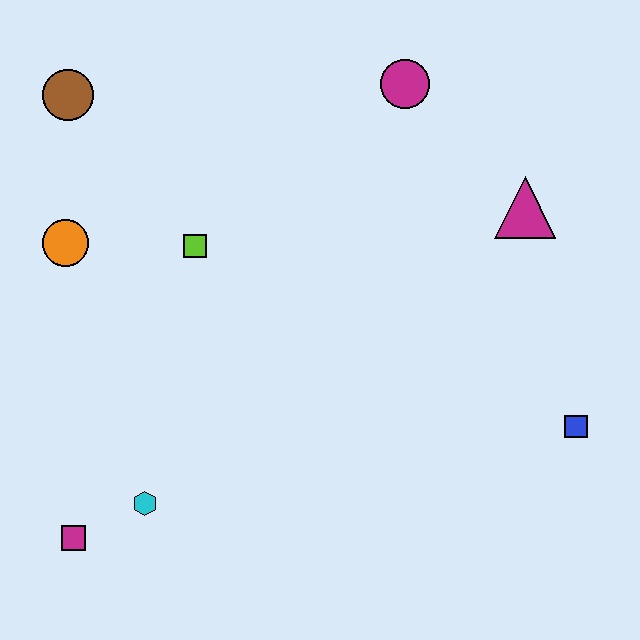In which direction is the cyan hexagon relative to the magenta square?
The cyan hexagon is to the right of the magenta square.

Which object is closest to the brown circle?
The orange circle is closest to the brown circle.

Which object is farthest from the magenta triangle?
The magenta square is farthest from the magenta triangle.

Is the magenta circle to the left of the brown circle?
No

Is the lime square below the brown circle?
Yes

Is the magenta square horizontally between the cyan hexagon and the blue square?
No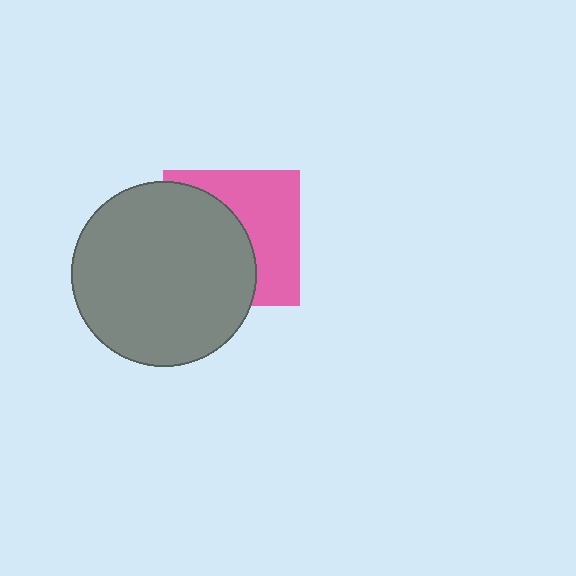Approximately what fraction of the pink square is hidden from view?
Roughly 53% of the pink square is hidden behind the gray circle.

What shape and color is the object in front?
The object in front is a gray circle.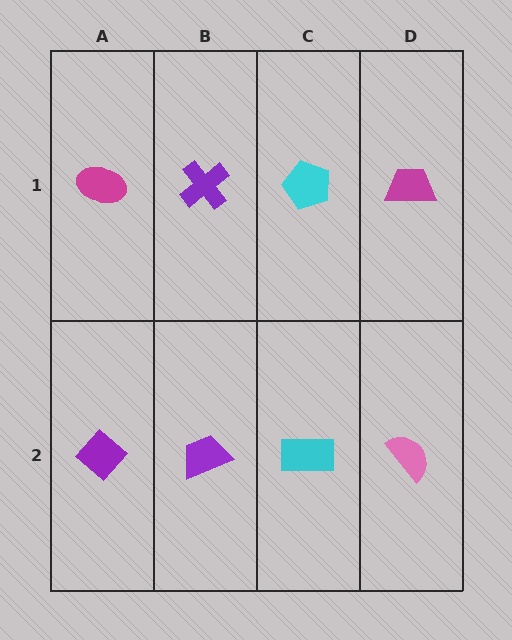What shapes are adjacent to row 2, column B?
A purple cross (row 1, column B), a purple diamond (row 2, column A), a cyan rectangle (row 2, column C).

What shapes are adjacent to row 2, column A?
A magenta ellipse (row 1, column A), a purple trapezoid (row 2, column B).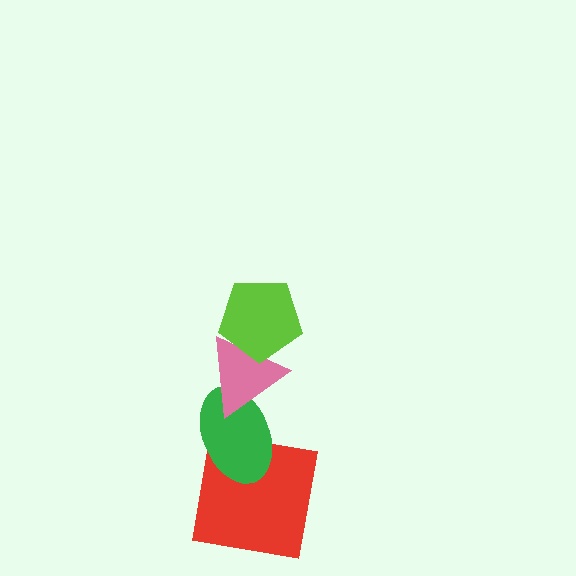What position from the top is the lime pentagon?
The lime pentagon is 1st from the top.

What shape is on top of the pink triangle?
The lime pentagon is on top of the pink triangle.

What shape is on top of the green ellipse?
The pink triangle is on top of the green ellipse.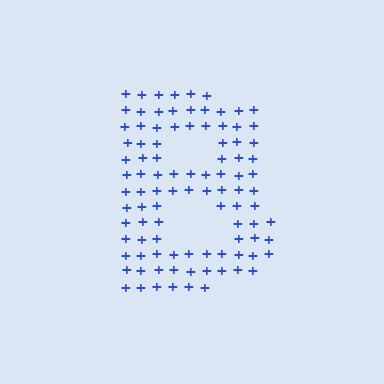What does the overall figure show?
The overall figure shows the letter B.